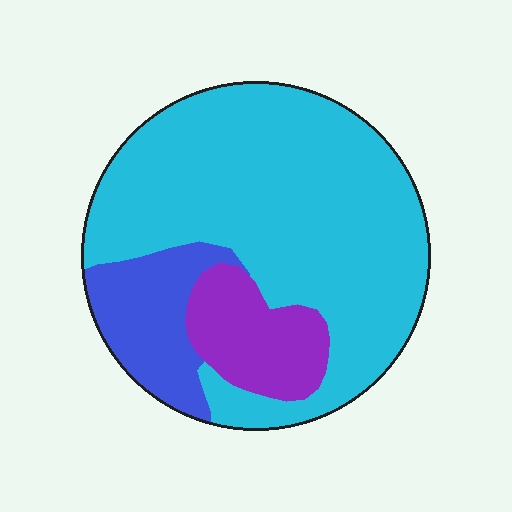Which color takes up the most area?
Cyan, at roughly 70%.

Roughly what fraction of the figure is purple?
Purple covers roughly 15% of the figure.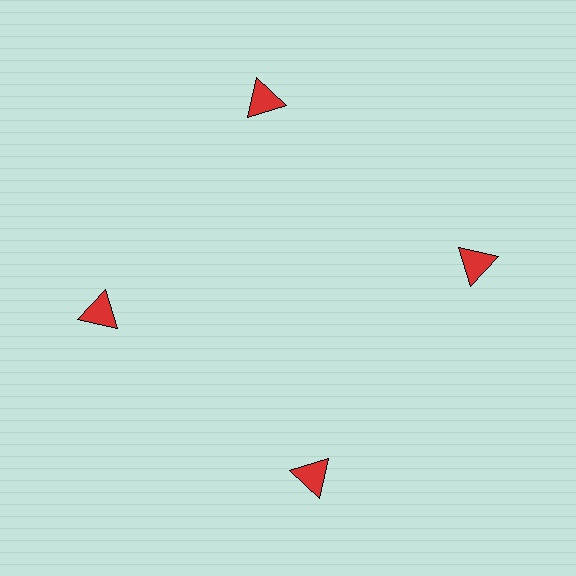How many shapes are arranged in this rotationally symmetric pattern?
There are 4 shapes, arranged in 4 groups of 1.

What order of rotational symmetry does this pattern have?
This pattern has 4-fold rotational symmetry.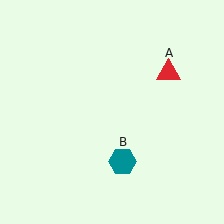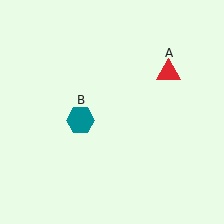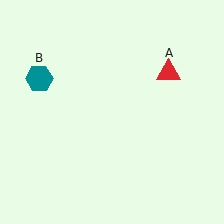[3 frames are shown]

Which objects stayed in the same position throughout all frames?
Red triangle (object A) remained stationary.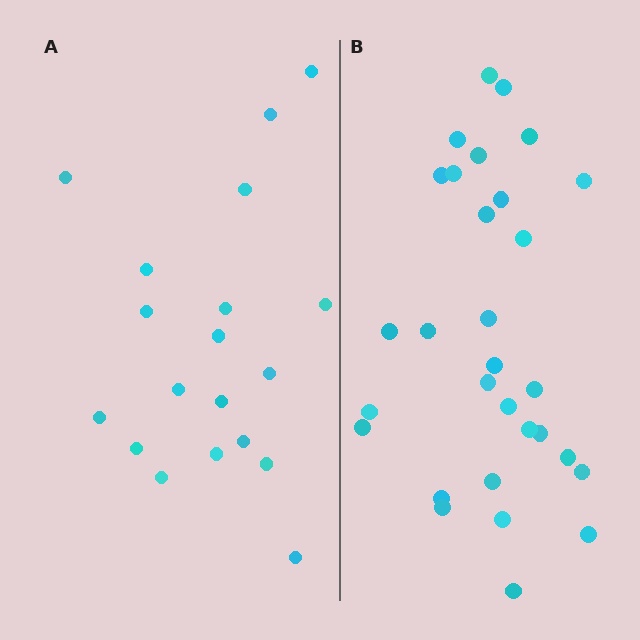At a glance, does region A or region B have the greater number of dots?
Region B (the right region) has more dots.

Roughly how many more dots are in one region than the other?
Region B has roughly 12 or so more dots than region A.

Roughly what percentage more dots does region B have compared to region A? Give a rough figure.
About 60% more.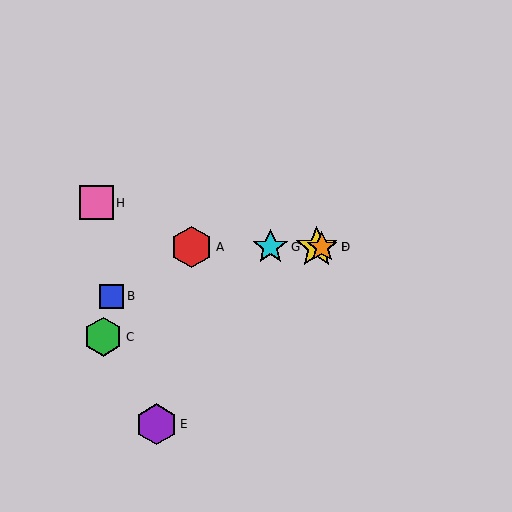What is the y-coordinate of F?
Object F is at y≈247.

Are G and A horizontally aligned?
Yes, both are at y≈247.